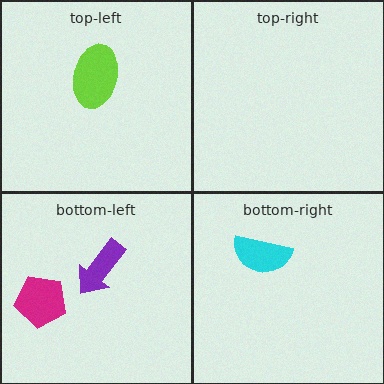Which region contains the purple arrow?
The bottom-left region.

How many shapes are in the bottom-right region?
1.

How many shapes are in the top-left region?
1.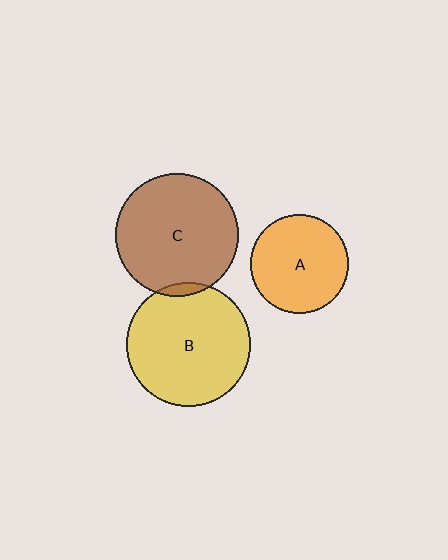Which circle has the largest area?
Circle B (yellow).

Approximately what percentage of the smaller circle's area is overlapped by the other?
Approximately 5%.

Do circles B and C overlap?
Yes.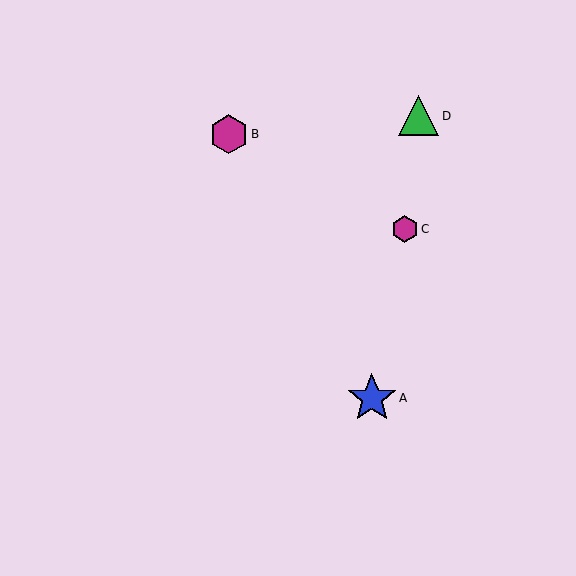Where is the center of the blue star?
The center of the blue star is at (372, 398).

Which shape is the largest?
The blue star (labeled A) is the largest.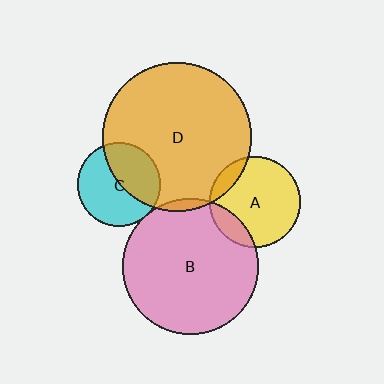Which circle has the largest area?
Circle D (orange).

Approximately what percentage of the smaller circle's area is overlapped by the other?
Approximately 10%.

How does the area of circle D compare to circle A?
Approximately 2.7 times.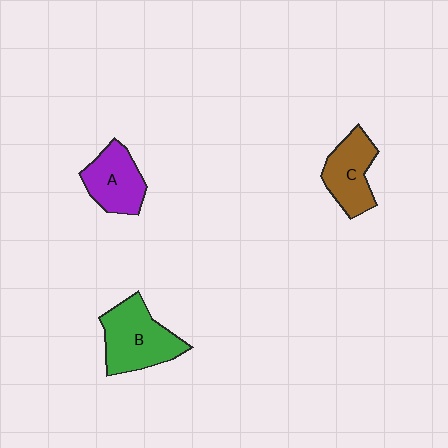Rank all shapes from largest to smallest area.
From largest to smallest: B (green), C (brown), A (purple).